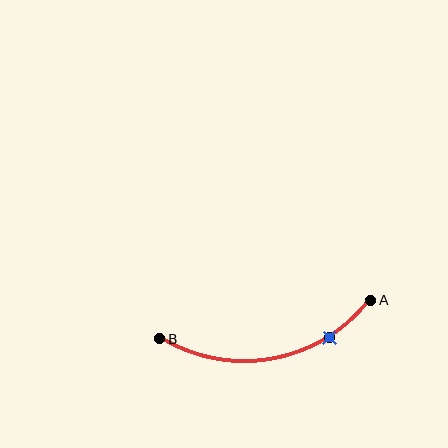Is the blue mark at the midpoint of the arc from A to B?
No. The blue mark lies on the arc but is closer to endpoint A. The arc midpoint would be at the point on the curve equidistant along the arc from both A and B.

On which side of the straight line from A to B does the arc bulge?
The arc bulges below the straight line connecting A and B.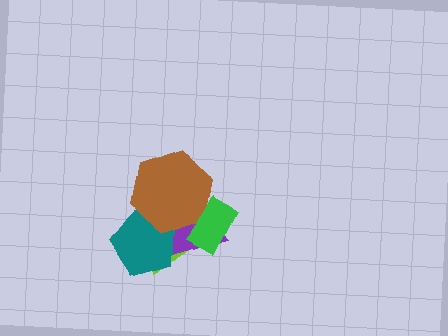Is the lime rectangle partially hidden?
Yes, it is partially covered by another shape.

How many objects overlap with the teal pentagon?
3 objects overlap with the teal pentagon.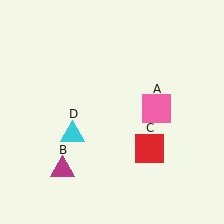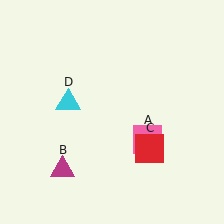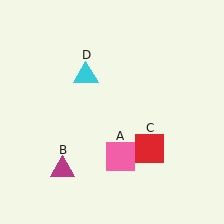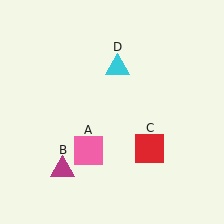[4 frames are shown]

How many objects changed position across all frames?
2 objects changed position: pink square (object A), cyan triangle (object D).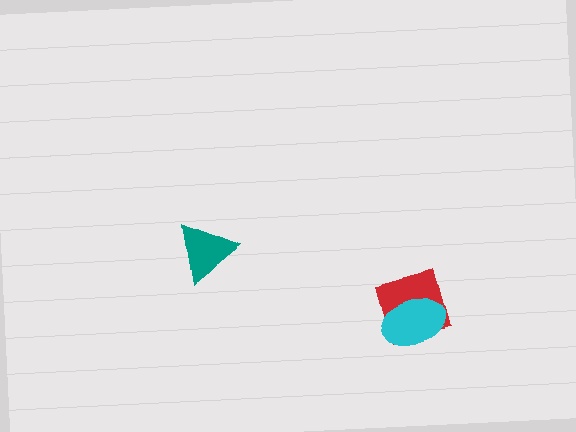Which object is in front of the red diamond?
The cyan ellipse is in front of the red diamond.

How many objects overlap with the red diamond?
1 object overlaps with the red diamond.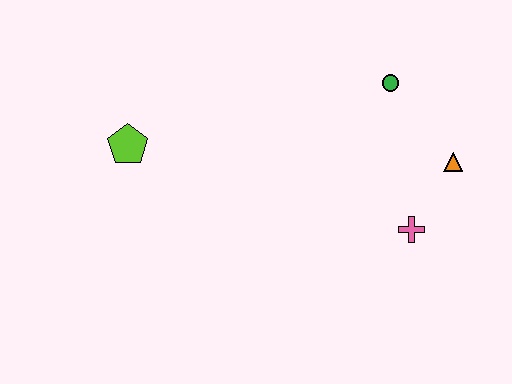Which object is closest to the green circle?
The orange triangle is closest to the green circle.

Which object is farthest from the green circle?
The lime pentagon is farthest from the green circle.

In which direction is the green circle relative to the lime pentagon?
The green circle is to the right of the lime pentagon.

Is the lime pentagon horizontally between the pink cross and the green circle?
No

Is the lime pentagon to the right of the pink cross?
No